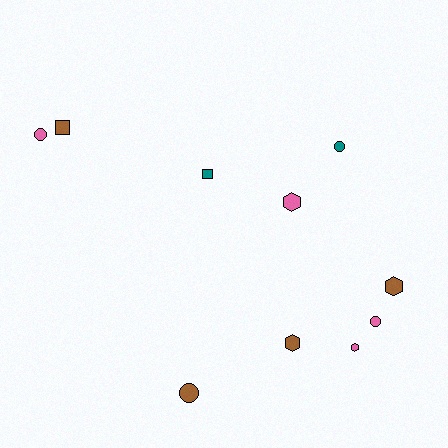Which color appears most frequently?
Brown, with 4 objects.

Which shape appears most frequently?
Hexagon, with 4 objects.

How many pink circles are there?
There are 2 pink circles.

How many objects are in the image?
There are 10 objects.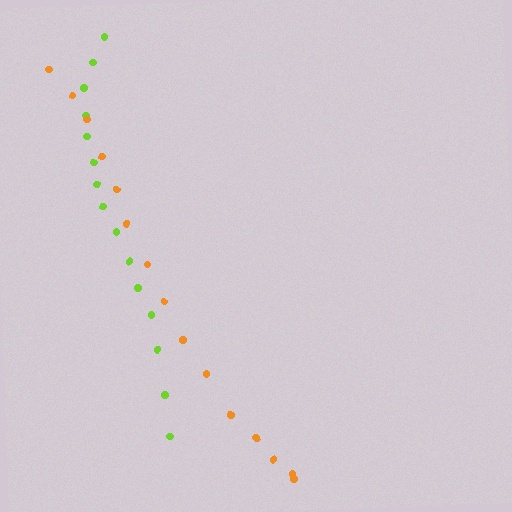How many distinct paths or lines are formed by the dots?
There are 2 distinct paths.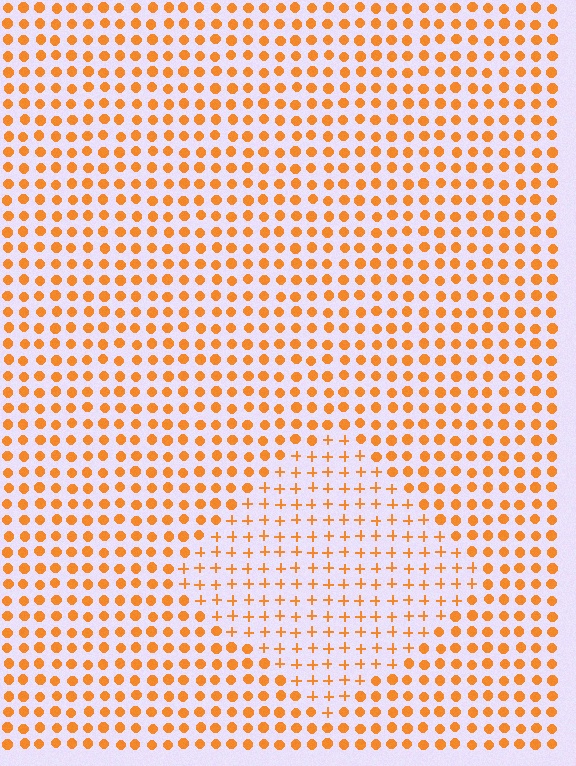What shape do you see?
I see a diamond.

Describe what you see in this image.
The image is filled with small orange elements arranged in a uniform grid. A diamond-shaped region contains plus signs, while the surrounding area contains circles. The boundary is defined purely by the change in element shape.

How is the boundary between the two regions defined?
The boundary is defined by a change in element shape: plus signs inside vs. circles outside. All elements share the same color and spacing.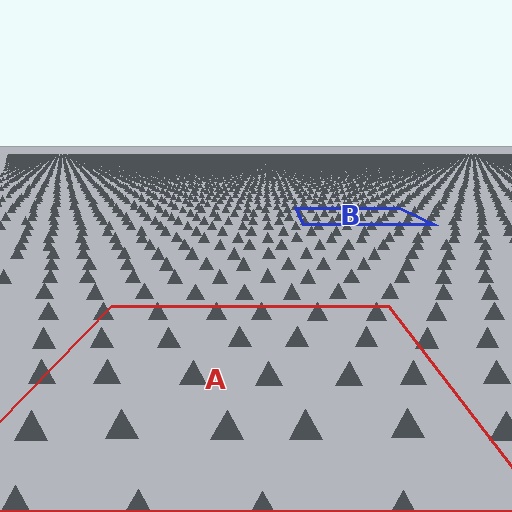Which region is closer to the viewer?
Region A is closer. The texture elements there are larger and more spread out.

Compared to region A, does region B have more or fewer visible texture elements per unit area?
Region B has more texture elements per unit area — they are packed more densely because it is farther away.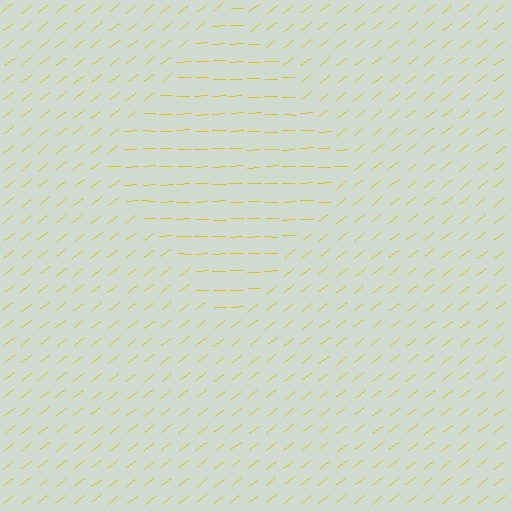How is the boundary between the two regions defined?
The boundary is defined purely by a change in line orientation (approximately 37 degrees difference). All lines are the same color and thickness.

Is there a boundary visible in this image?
Yes, there is a texture boundary formed by a change in line orientation.